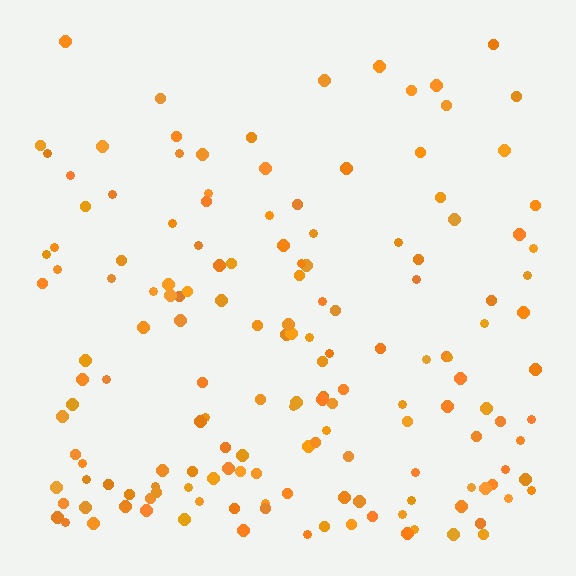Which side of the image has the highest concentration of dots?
The bottom.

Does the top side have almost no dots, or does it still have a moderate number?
Still a moderate number, just noticeably fewer than the bottom.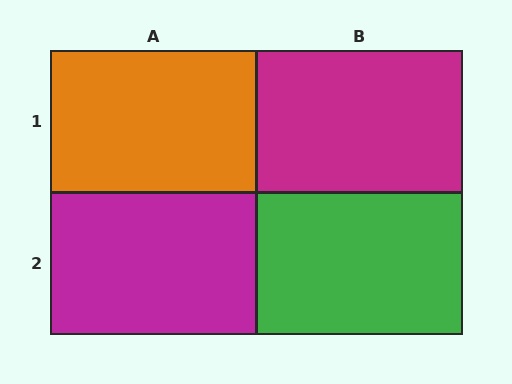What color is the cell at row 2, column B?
Green.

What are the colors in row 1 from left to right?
Orange, magenta.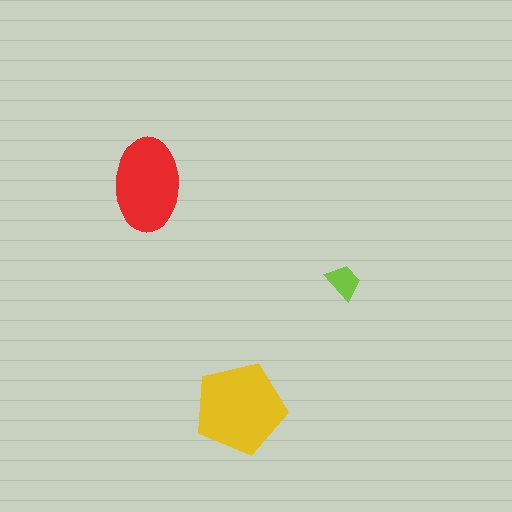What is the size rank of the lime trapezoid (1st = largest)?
3rd.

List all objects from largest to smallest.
The yellow pentagon, the red ellipse, the lime trapezoid.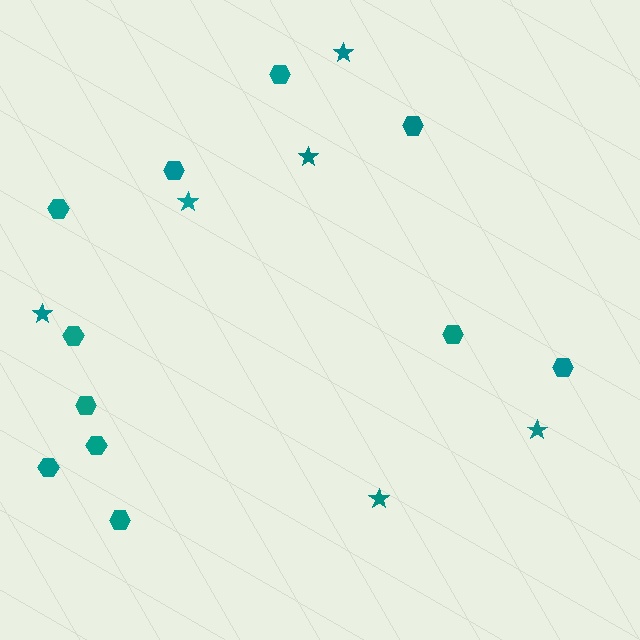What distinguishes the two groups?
There are 2 groups: one group of hexagons (11) and one group of stars (6).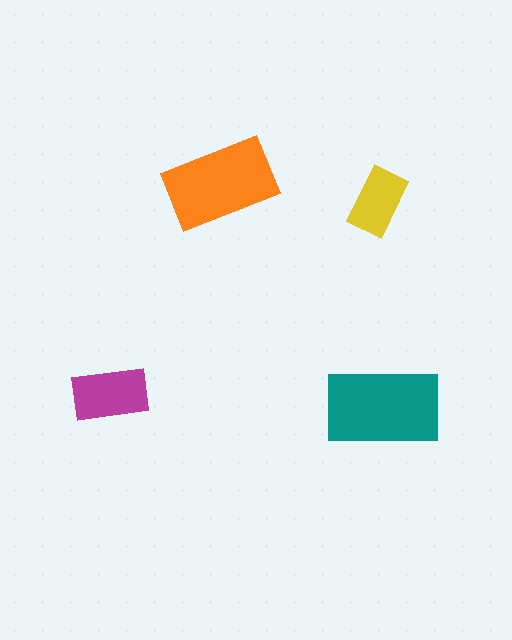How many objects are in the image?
There are 4 objects in the image.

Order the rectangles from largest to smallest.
the teal one, the orange one, the magenta one, the yellow one.